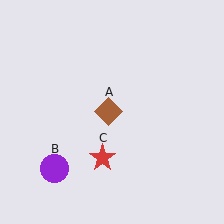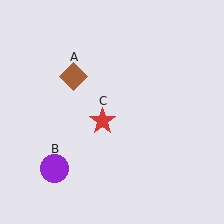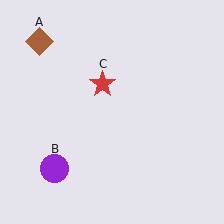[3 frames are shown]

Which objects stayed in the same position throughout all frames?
Purple circle (object B) remained stationary.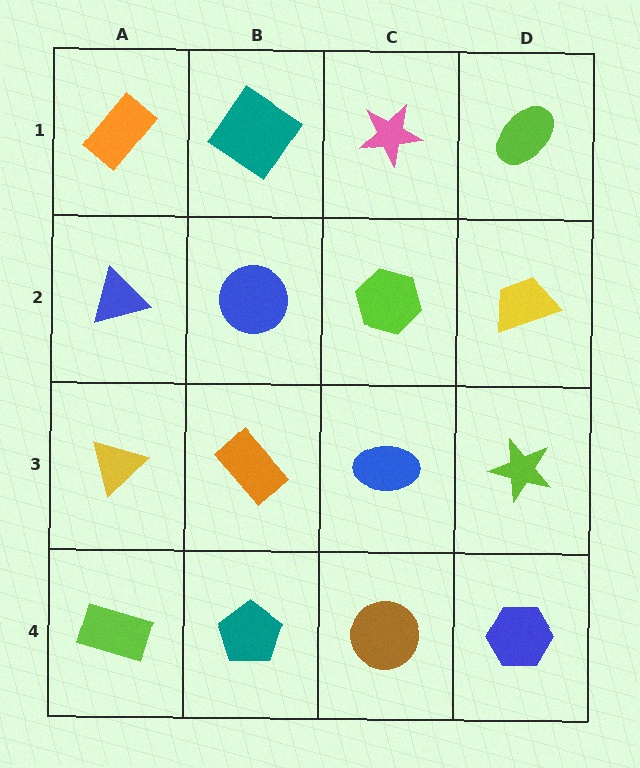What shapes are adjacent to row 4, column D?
A lime star (row 3, column D), a brown circle (row 4, column C).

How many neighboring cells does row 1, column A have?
2.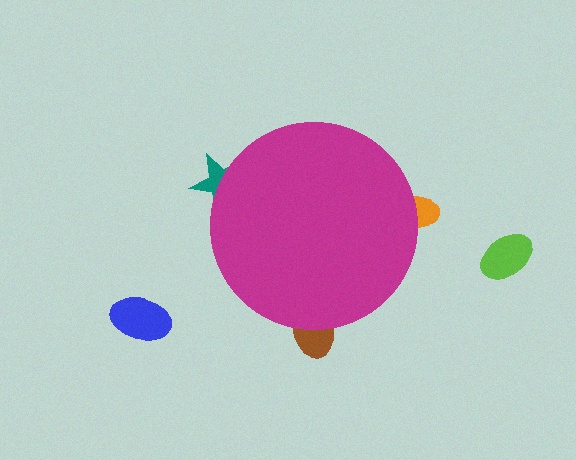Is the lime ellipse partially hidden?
No, the lime ellipse is fully visible.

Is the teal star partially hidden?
Yes, the teal star is partially hidden behind the magenta circle.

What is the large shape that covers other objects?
A magenta circle.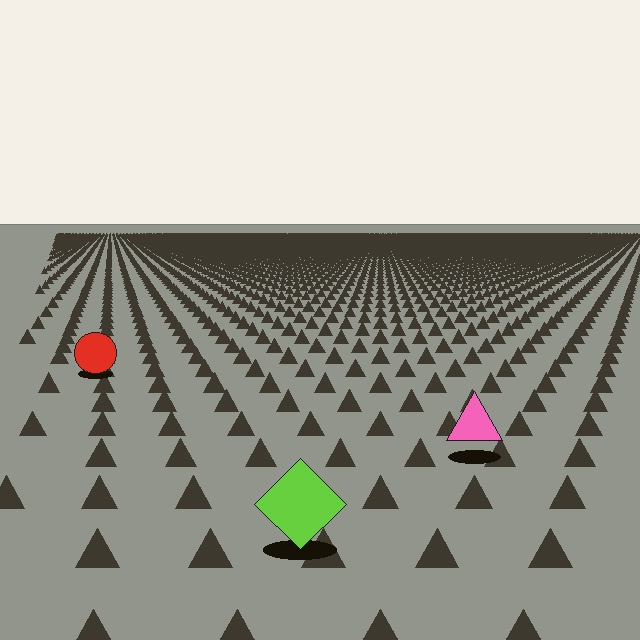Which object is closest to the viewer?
The lime diamond is closest. The texture marks near it are larger and more spread out.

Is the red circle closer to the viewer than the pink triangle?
No. The pink triangle is closer — you can tell from the texture gradient: the ground texture is coarser near it.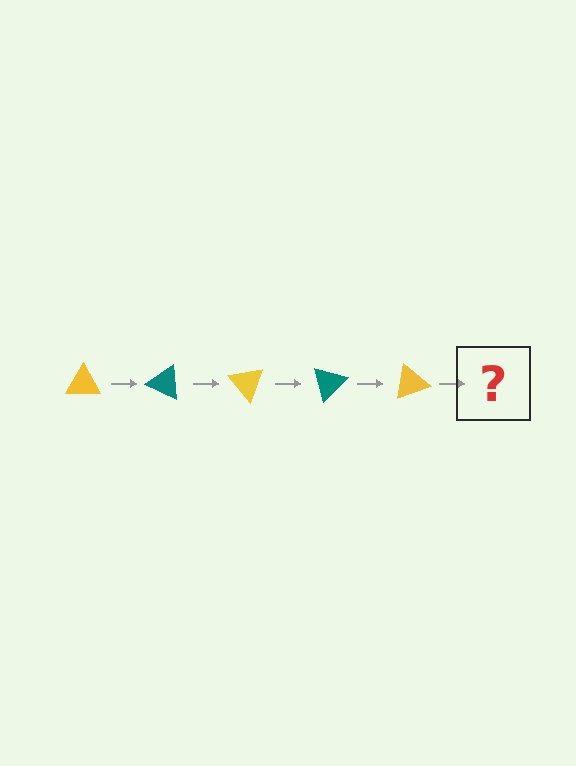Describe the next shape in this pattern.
It should be a teal triangle, rotated 125 degrees from the start.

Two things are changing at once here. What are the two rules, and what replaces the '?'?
The two rules are that it rotates 25 degrees each step and the color cycles through yellow and teal. The '?' should be a teal triangle, rotated 125 degrees from the start.